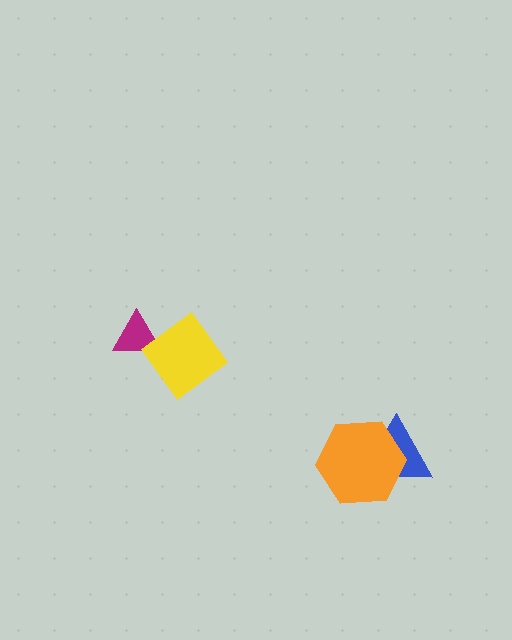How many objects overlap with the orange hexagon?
1 object overlaps with the orange hexagon.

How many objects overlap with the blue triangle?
1 object overlaps with the blue triangle.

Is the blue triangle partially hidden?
Yes, it is partially covered by another shape.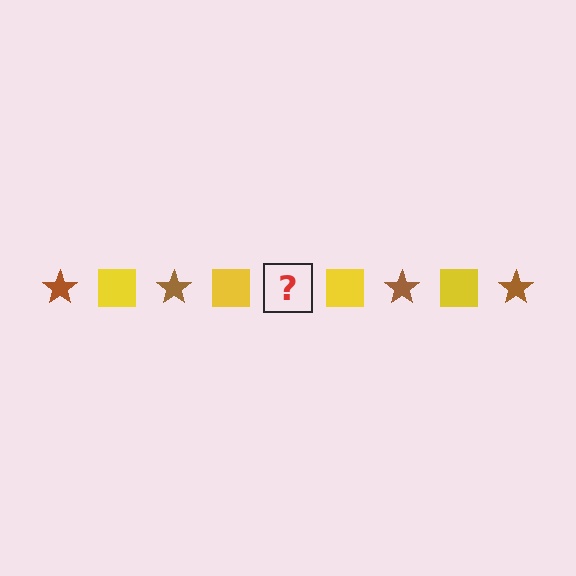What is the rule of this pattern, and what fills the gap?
The rule is that the pattern alternates between brown star and yellow square. The gap should be filled with a brown star.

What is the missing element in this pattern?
The missing element is a brown star.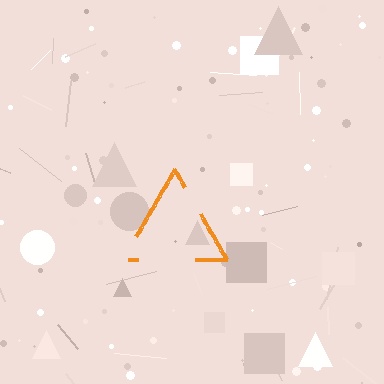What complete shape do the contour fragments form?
The contour fragments form a triangle.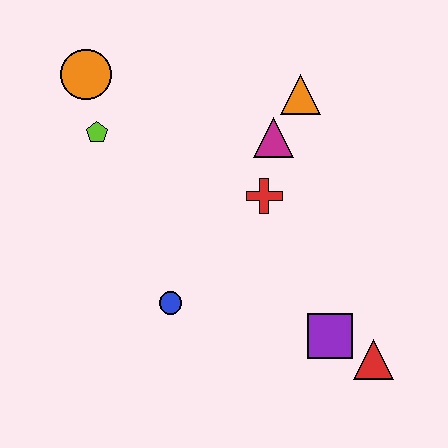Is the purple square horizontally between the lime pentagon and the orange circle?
No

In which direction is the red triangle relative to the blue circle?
The red triangle is to the right of the blue circle.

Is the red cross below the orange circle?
Yes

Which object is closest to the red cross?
The magenta triangle is closest to the red cross.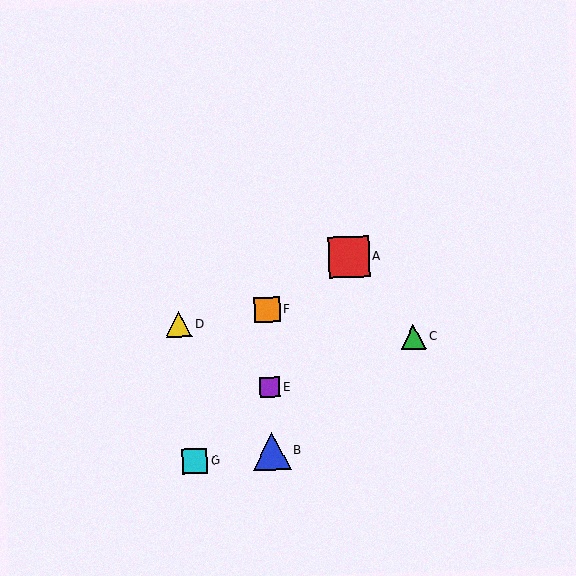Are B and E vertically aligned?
Yes, both are at x≈272.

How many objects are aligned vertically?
3 objects (B, E, F) are aligned vertically.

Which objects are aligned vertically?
Objects B, E, F are aligned vertically.